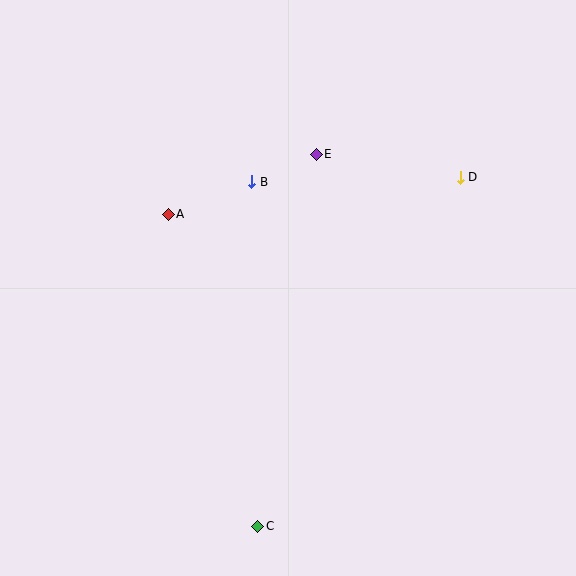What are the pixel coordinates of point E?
Point E is at (316, 154).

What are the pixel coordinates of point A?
Point A is at (168, 214).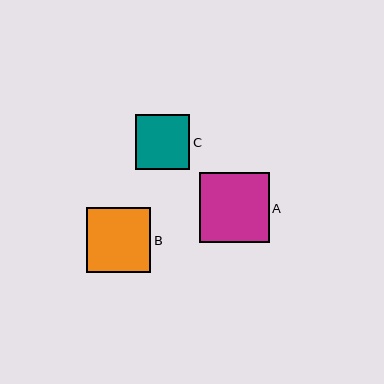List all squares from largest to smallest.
From largest to smallest: A, B, C.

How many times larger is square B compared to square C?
Square B is approximately 1.2 times the size of square C.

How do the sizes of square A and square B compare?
Square A and square B are approximately the same size.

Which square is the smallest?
Square C is the smallest with a size of approximately 55 pixels.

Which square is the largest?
Square A is the largest with a size of approximately 70 pixels.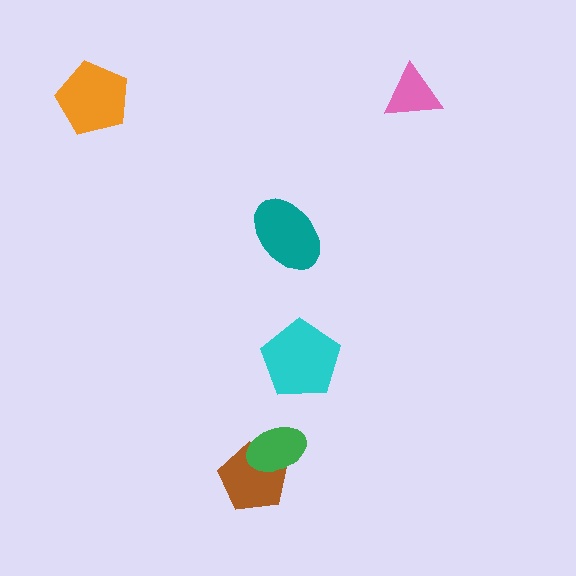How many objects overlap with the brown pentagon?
1 object overlaps with the brown pentagon.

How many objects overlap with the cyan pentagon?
0 objects overlap with the cyan pentagon.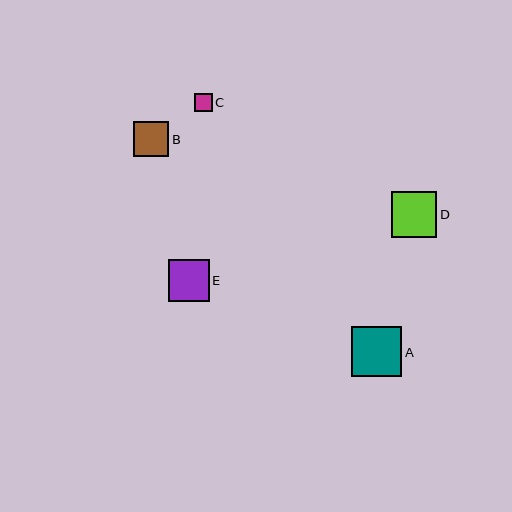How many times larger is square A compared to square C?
Square A is approximately 2.8 times the size of square C.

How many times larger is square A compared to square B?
Square A is approximately 1.4 times the size of square B.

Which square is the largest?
Square A is the largest with a size of approximately 50 pixels.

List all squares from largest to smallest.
From largest to smallest: A, D, E, B, C.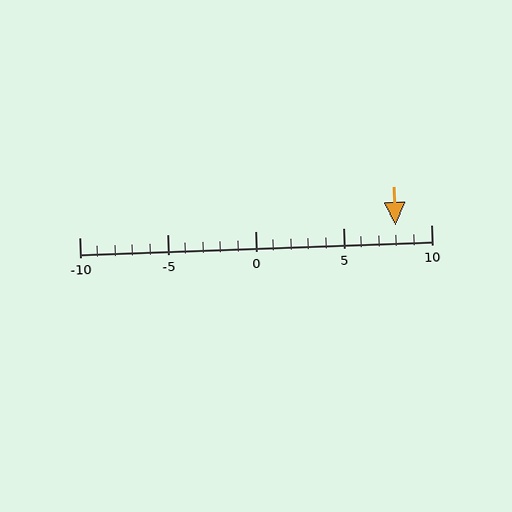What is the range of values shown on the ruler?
The ruler shows values from -10 to 10.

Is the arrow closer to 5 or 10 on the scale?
The arrow is closer to 10.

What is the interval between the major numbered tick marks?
The major tick marks are spaced 5 units apart.